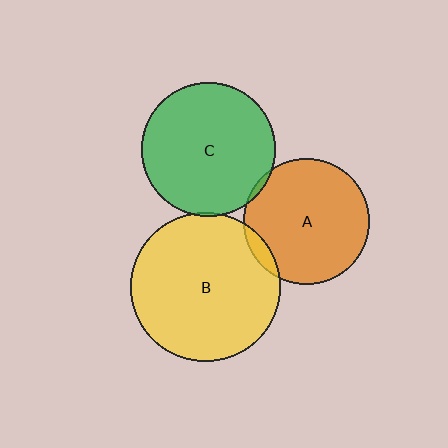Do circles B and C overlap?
Yes.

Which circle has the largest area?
Circle B (yellow).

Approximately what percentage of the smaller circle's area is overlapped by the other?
Approximately 5%.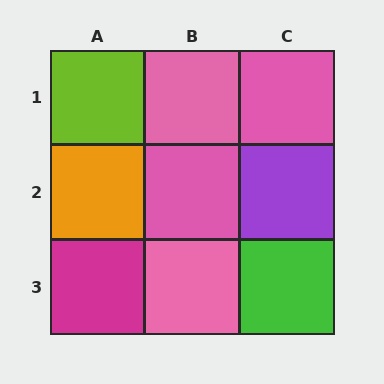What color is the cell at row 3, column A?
Magenta.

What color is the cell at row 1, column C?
Pink.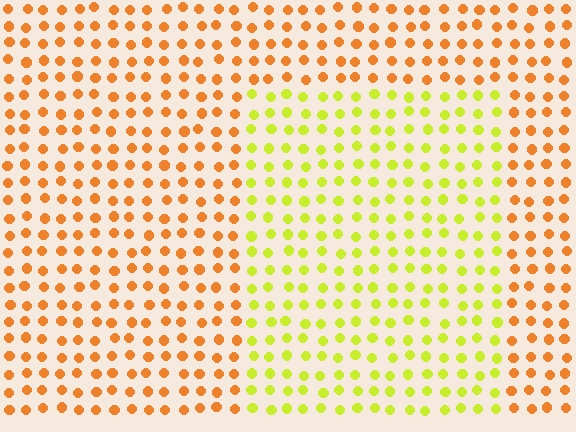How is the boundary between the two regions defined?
The boundary is defined purely by a slight shift in hue (about 45 degrees). Spacing, size, and orientation are identical on both sides.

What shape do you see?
I see a rectangle.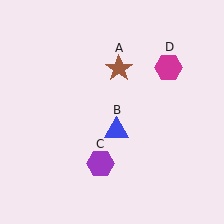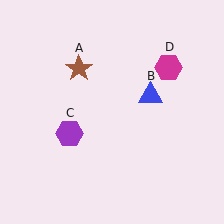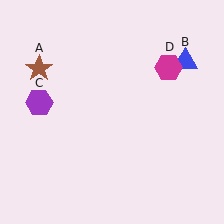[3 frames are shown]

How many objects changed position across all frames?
3 objects changed position: brown star (object A), blue triangle (object B), purple hexagon (object C).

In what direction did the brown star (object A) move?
The brown star (object A) moved left.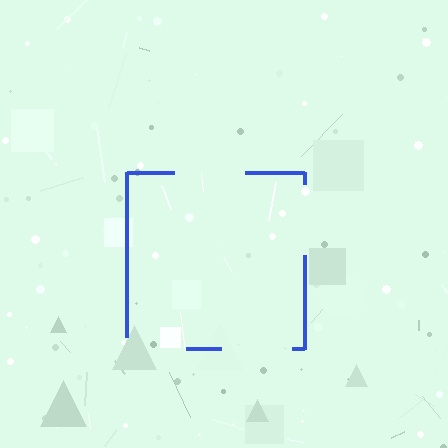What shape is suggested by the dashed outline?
The dashed outline suggests a square.